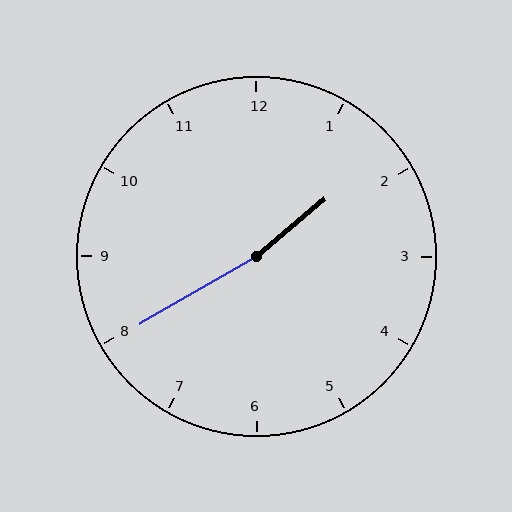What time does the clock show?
1:40.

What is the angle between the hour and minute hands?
Approximately 170 degrees.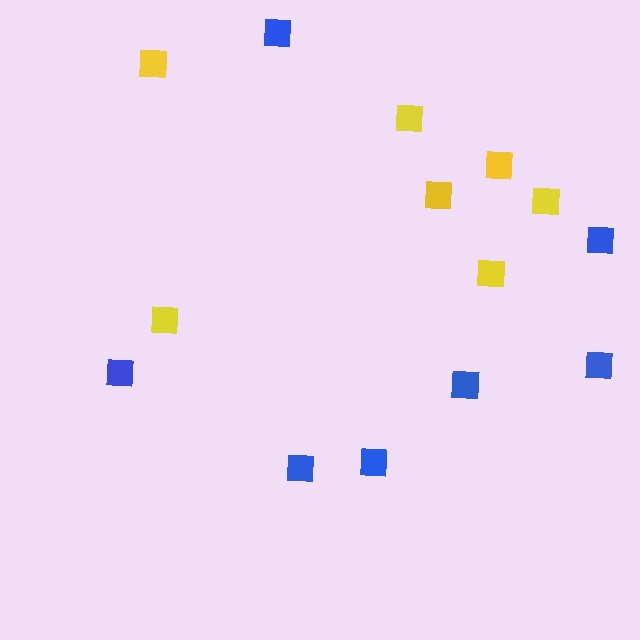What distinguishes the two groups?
There are 2 groups: one group of yellow squares (7) and one group of blue squares (7).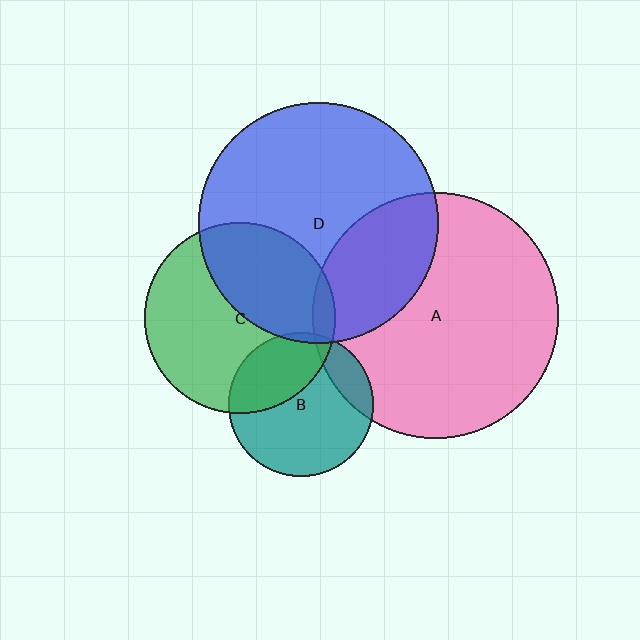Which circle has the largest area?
Circle A (pink).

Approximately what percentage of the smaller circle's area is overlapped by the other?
Approximately 40%.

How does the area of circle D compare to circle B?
Approximately 2.8 times.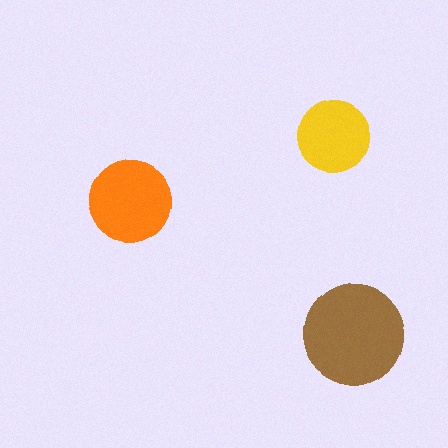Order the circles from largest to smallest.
the brown one, the orange one, the yellow one.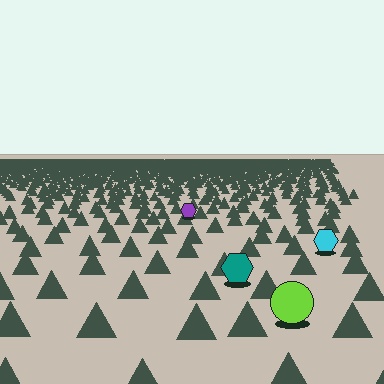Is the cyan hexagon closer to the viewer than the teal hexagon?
No. The teal hexagon is closer — you can tell from the texture gradient: the ground texture is coarser near it.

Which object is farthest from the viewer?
The purple hexagon is farthest from the viewer. It appears smaller and the ground texture around it is denser.